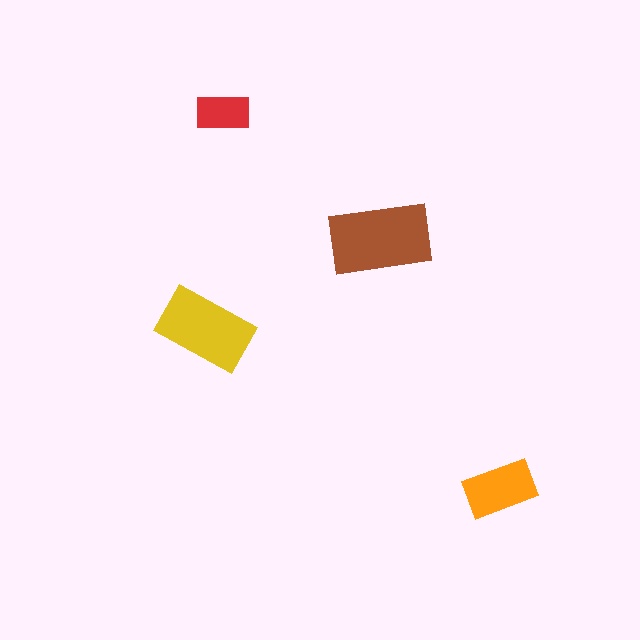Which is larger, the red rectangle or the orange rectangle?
The orange one.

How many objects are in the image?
There are 4 objects in the image.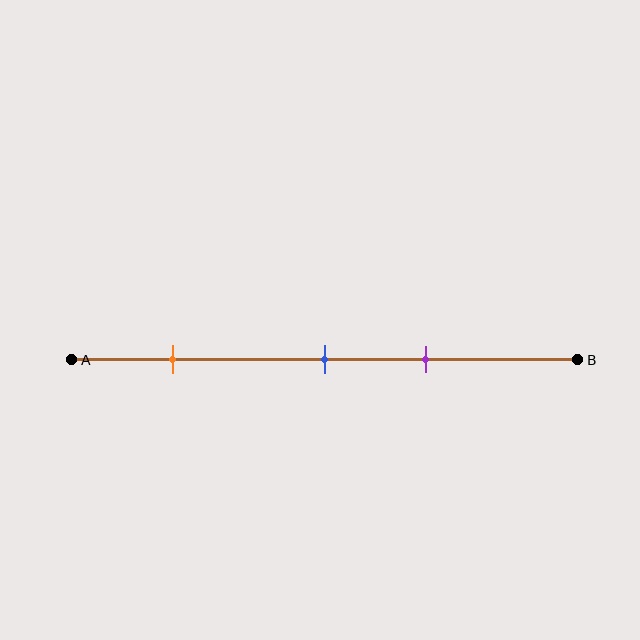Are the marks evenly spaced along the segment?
No, the marks are not evenly spaced.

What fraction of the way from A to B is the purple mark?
The purple mark is approximately 70% (0.7) of the way from A to B.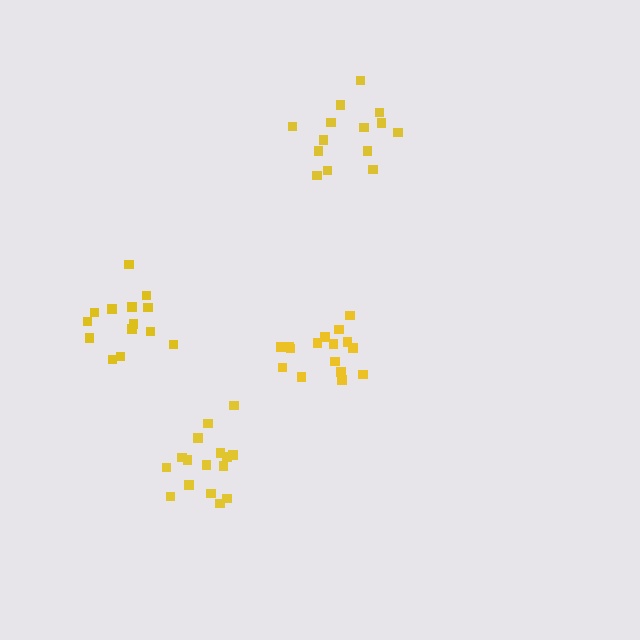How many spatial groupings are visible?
There are 4 spatial groupings.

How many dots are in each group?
Group 1: 16 dots, Group 2: 14 dots, Group 3: 16 dots, Group 4: 15 dots (61 total).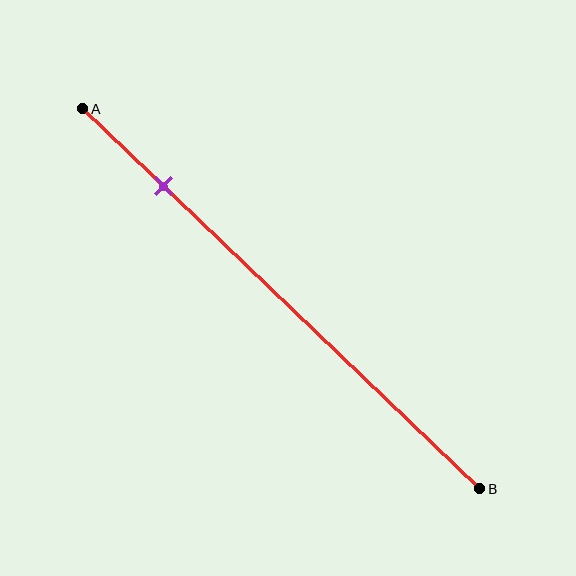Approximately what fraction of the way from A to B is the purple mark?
The purple mark is approximately 20% of the way from A to B.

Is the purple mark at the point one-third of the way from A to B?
No, the mark is at about 20% from A, not at the 33% one-third point.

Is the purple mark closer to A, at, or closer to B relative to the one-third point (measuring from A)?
The purple mark is closer to point A than the one-third point of segment AB.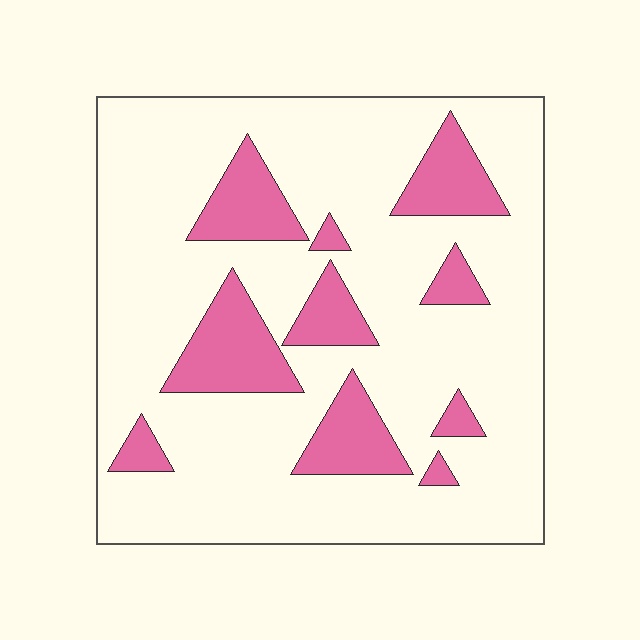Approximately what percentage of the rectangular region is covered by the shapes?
Approximately 20%.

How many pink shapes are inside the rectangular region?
10.